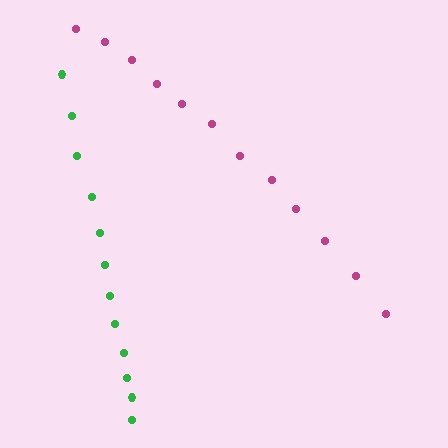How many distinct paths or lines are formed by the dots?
There are 2 distinct paths.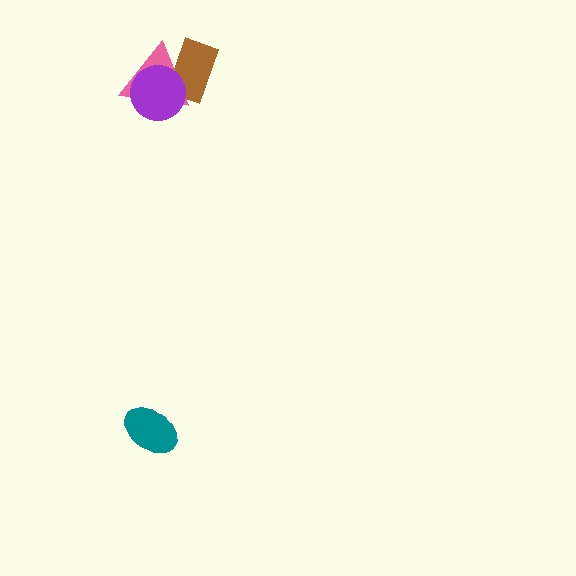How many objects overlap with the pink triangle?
2 objects overlap with the pink triangle.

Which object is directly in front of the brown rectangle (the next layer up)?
The pink triangle is directly in front of the brown rectangle.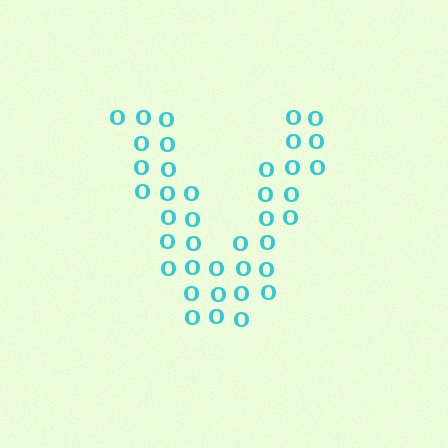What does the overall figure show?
The overall figure shows the letter V.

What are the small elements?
The small elements are letter O's.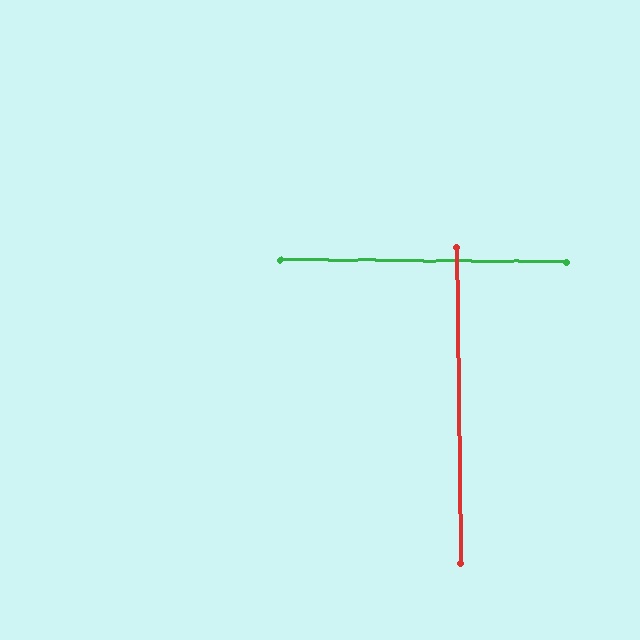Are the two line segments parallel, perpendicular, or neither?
Perpendicular — they meet at approximately 89°.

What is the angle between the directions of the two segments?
Approximately 89 degrees.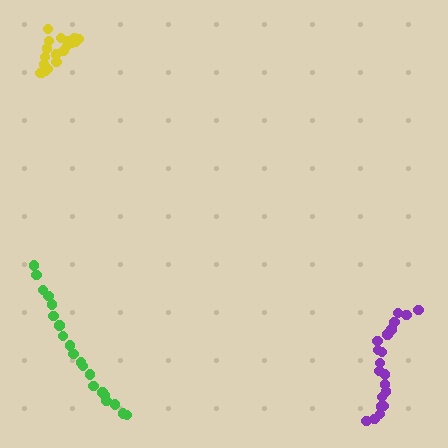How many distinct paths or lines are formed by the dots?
There are 3 distinct paths.